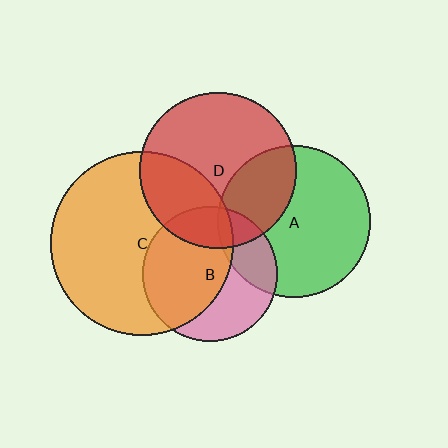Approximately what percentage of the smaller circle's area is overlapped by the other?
Approximately 5%.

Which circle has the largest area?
Circle C (orange).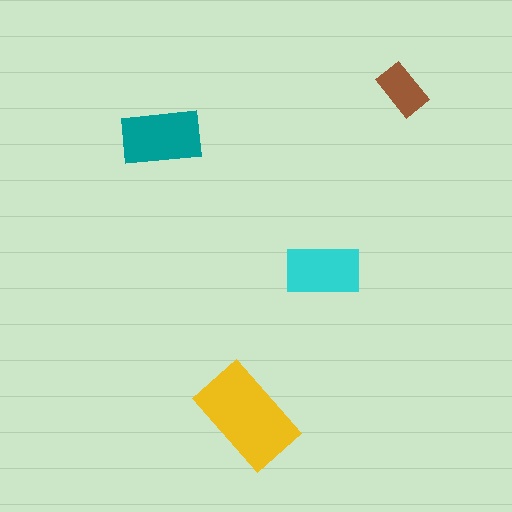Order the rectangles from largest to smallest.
the yellow one, the teal one, the cyan one, the brown one.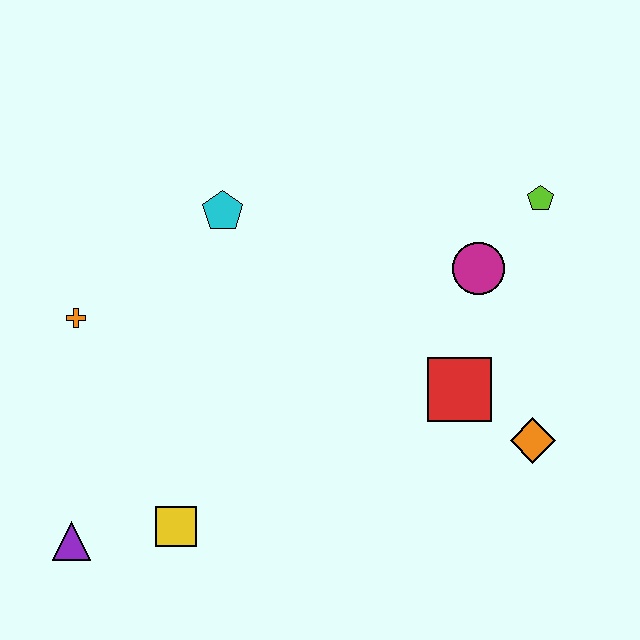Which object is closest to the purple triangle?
The yellow square is closest to the purple triangle.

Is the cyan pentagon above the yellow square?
Yes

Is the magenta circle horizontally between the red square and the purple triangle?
No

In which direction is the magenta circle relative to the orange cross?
The magenta circle is to the right of the orange cross.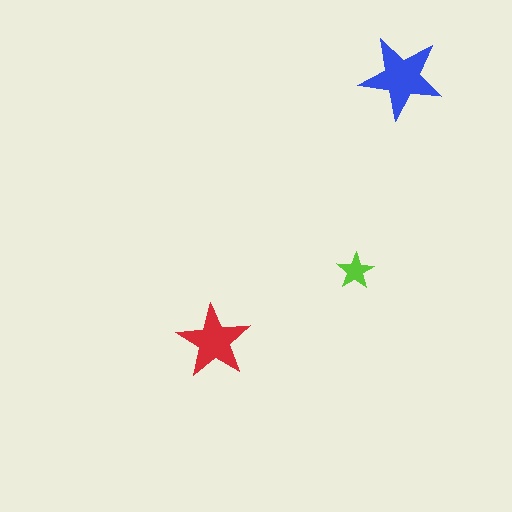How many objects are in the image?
There are 3 objects in the image.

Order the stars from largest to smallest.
the blue one, the red one, the lime one.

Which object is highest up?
The blue star is topmost.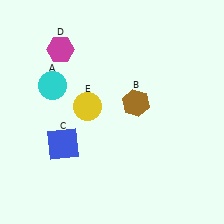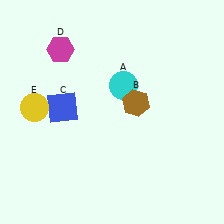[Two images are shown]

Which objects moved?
The objects that moved are: the cyan circle (A), the blue square (C), the yellow circle (E).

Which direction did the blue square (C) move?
The blue square (C) moved up.